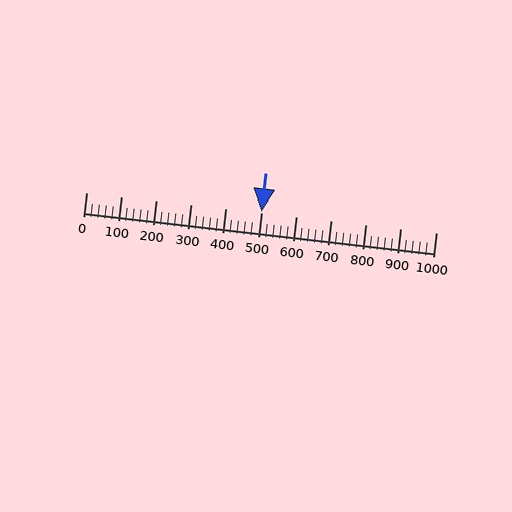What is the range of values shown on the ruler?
The ruler shows values from 0 to 1000.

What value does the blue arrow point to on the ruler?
The blue arrow points to approximately 500.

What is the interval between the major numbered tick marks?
The major tick marks are spaced 100 units apart.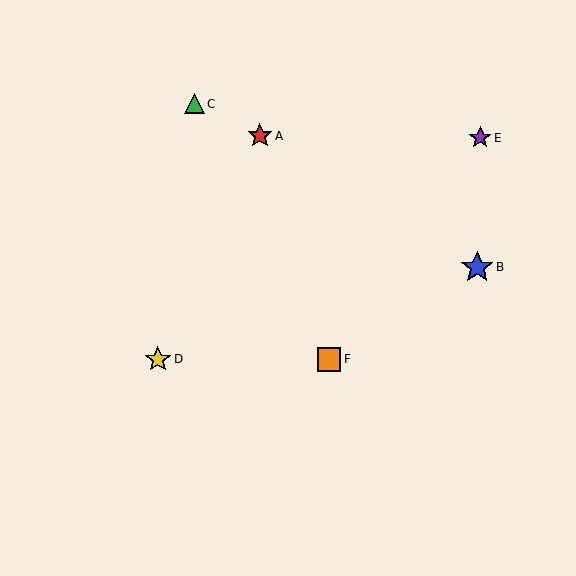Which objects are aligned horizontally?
Objects D, F are aligned horizontally.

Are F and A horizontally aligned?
No, F is at y≈359 and A is at y≈136.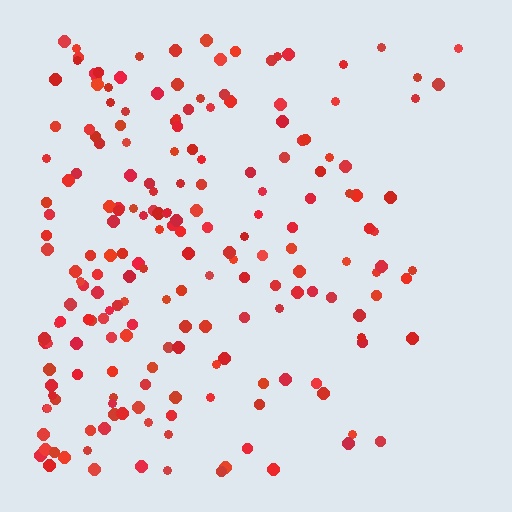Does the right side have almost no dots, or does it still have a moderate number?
Still a moderate number, just noticeably fewer than the left.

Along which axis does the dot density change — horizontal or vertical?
Horizontal.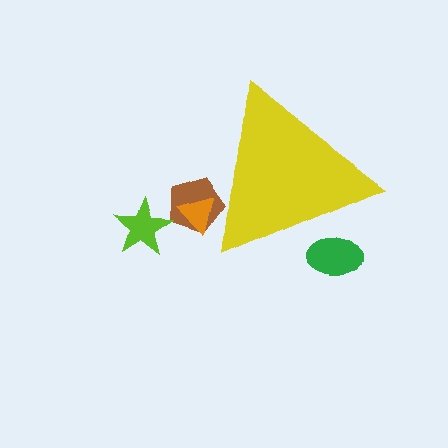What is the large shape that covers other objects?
A yellow triangle.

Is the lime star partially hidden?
No, the lime star is fully visible.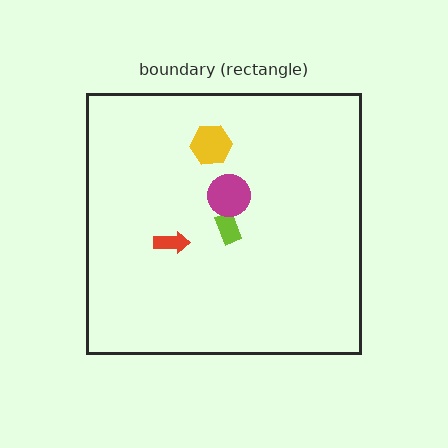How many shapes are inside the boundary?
4 inside, 0 outside.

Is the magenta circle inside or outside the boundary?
Inside.